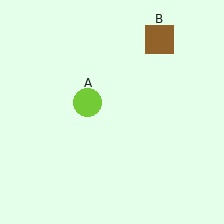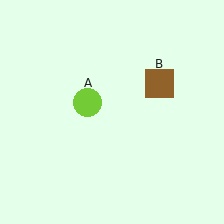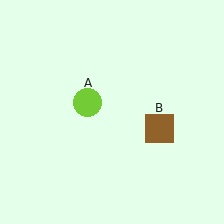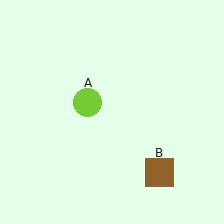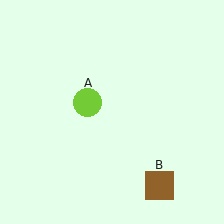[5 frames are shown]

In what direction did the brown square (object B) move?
The brown square (object B) moved down.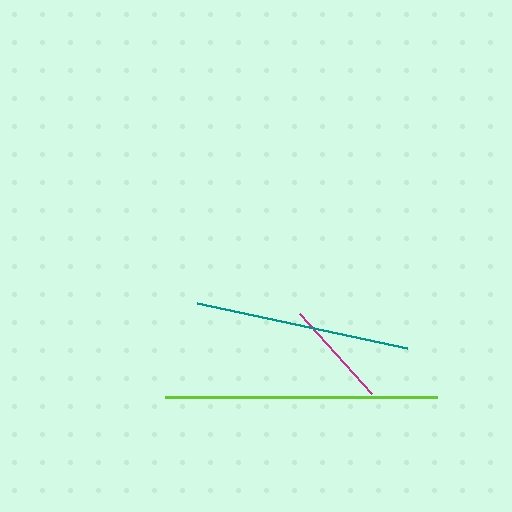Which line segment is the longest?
The lime line is the longest at approximately 273 pixels.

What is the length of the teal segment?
The teal segment is approximately 215 pixels long.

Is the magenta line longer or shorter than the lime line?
The lime line is longer than the magenta line.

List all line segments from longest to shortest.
From longest to shortest: lime, teal, magenta.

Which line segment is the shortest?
The magenta line is the shortest at approximately 108 pixels.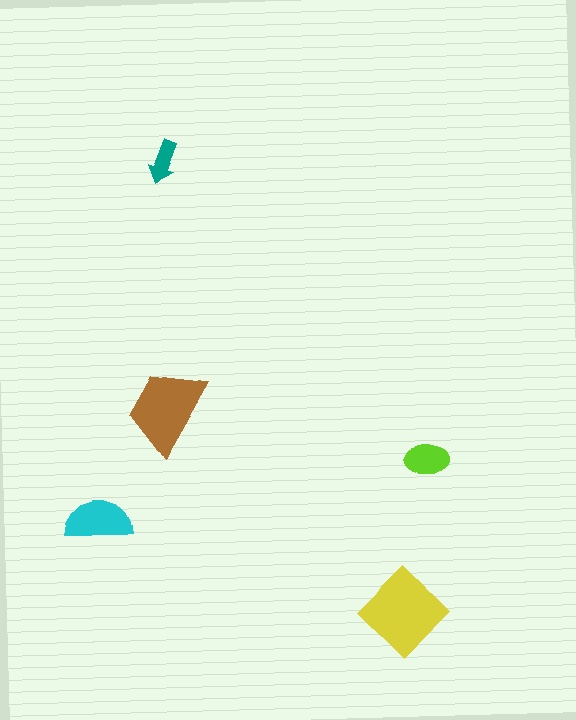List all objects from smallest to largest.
The teal arrow, the lime ellipse, the cyan semicircle, the brown trapezoid, the yellow diamond.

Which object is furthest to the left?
The cyan semicircle is leftmost.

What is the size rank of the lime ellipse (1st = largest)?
4th.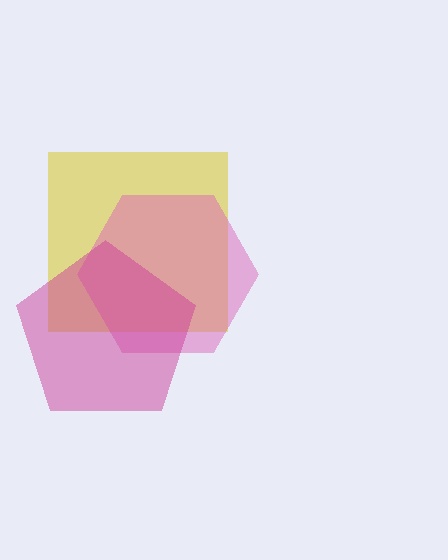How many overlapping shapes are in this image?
There are 3 overlapping shapes in the image.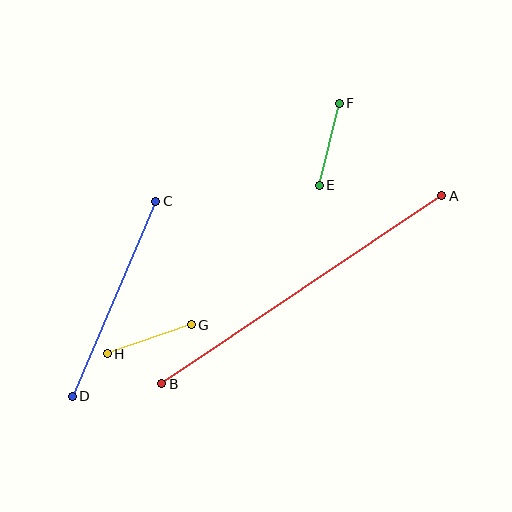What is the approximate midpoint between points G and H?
The midpoint is at approximately (149, 339) pixels.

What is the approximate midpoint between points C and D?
The midpoint is at approximately (114, 299) pixels.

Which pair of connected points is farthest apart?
Points A and B are farthest apart.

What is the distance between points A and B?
The distance is approximately 338 pixels.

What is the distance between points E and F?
The distance is approximately 84 pixels.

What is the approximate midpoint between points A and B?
The midpoint is at approximately (302, 290) pixels.